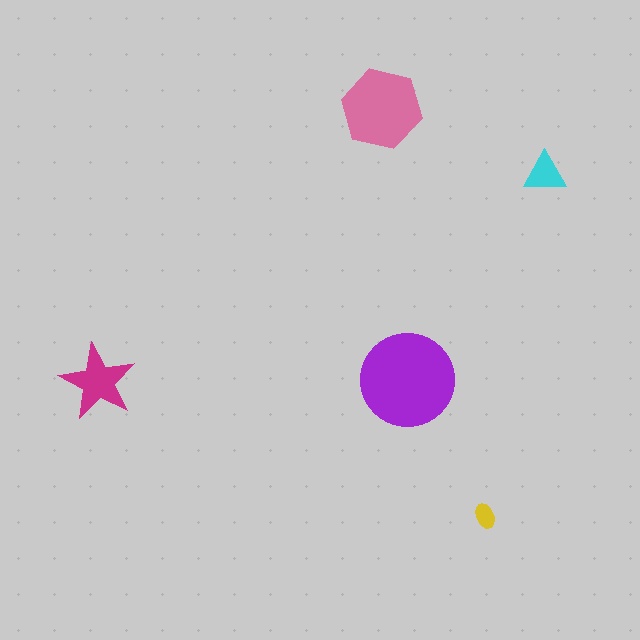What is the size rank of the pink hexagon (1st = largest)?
2nd.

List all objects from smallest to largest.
The yellow ellipse, the cyan triangle, the magenta star, the pink hexagon, the purple circle.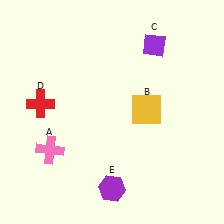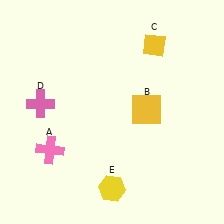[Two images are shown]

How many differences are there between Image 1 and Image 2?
There are 3 differences between the two images.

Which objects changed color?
C changed from purple to yellow. D changed from red to pink. E changed from purple to yellow.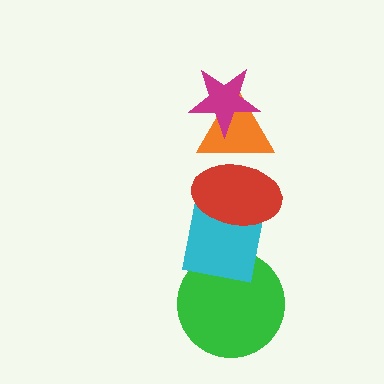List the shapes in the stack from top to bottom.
From top to bottom: the magenta star, the orange triangle, the red ellipse, the cyan square, the green circle.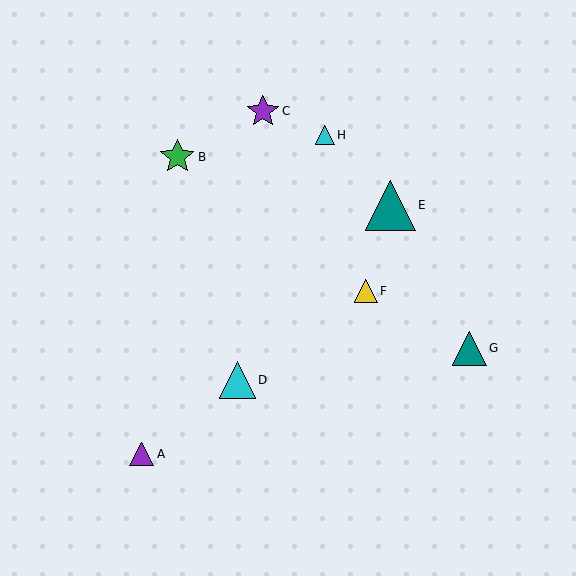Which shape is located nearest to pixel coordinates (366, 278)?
The yellow triangle (labeled F) at (366, 291) is nearest to that location.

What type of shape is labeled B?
Shape B is a green star.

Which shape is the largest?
The teal triangle (labeled E) is the largest.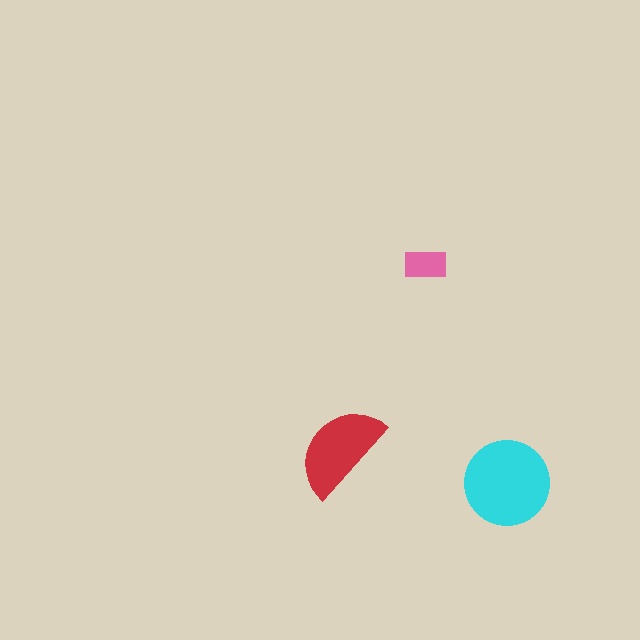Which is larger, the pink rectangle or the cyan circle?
The cyan circle.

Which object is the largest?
The cyan circle.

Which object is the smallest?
The pink rectangle.